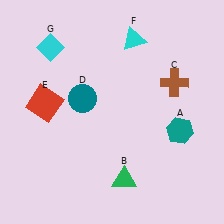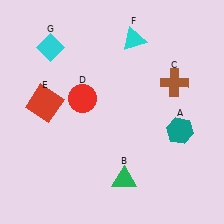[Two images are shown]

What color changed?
The circle (D) changed from teal in Image 1 to red in Image 2.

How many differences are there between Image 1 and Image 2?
There is 1 difference between the two images.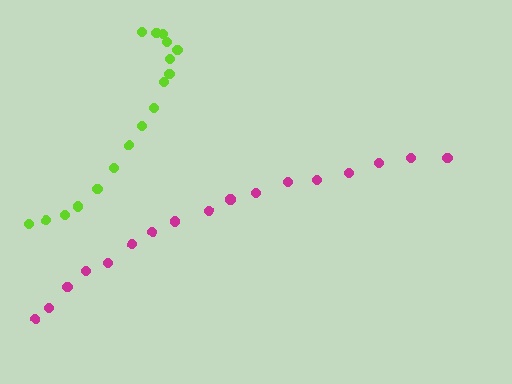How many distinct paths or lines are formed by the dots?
There are 2 distinct paths.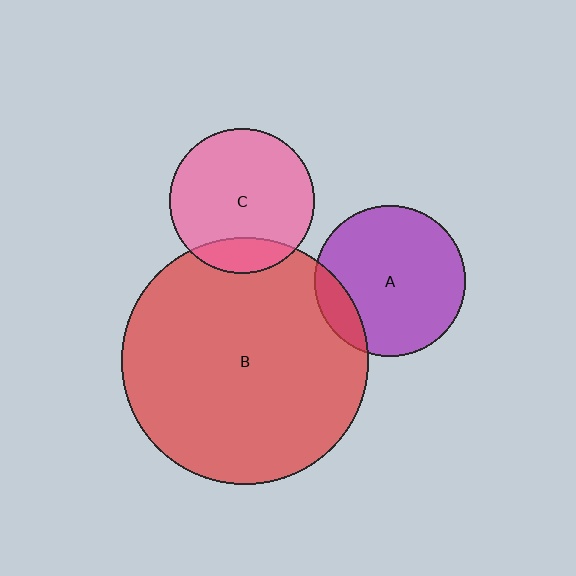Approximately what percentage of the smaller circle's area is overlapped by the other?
Approximately 15%.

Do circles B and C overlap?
Yes.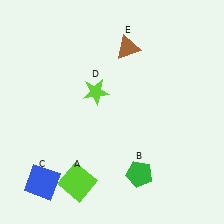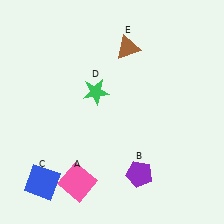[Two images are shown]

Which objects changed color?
A changed from lime to pink. B changed from green to purple. D changed from lime to green.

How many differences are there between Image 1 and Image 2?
There are 3 differences between the two images.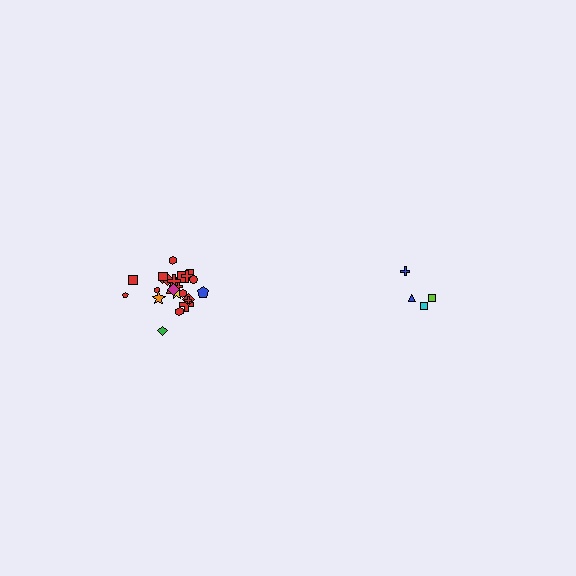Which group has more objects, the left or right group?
The left group.